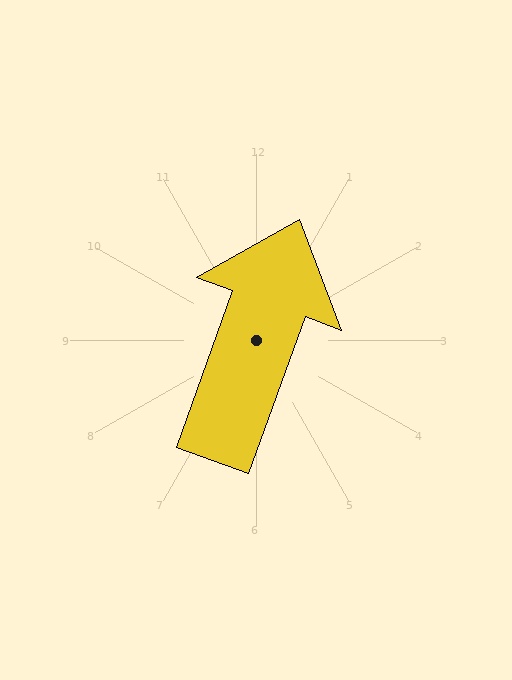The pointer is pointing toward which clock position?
Roughly 1 o'clock.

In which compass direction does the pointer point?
North.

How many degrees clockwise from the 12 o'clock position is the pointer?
Approximately 20 degrees.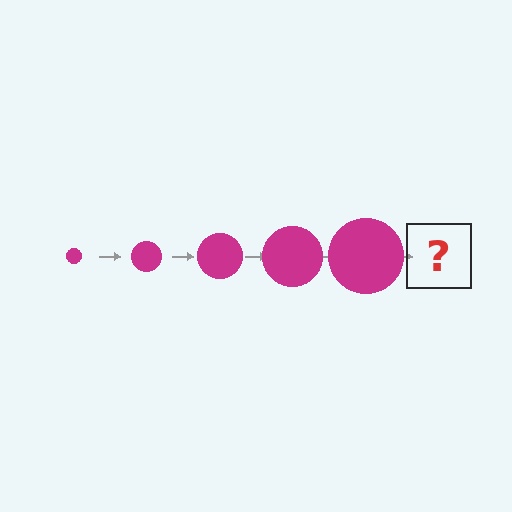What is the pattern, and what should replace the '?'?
The pattern is that the circle gets progressively larger each step. The '?' should be a magenta circle, larger than the previous one.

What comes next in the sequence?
The next element should be a magenta circle, larger than the previous one.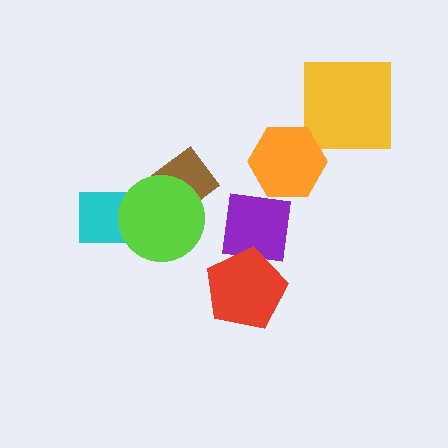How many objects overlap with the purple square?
2 objects overlap with the purple square.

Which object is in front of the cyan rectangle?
The lime circle is in front of the cyan rectangle.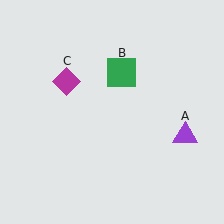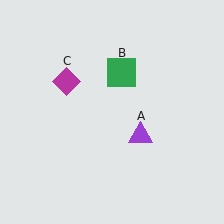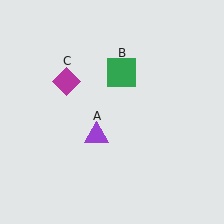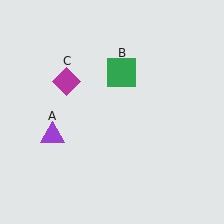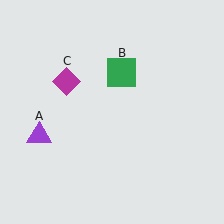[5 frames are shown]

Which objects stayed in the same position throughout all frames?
Green square (object B) and magenta diamond (object C) remained stationary.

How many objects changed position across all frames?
1 object changed position: purple triangle (object A).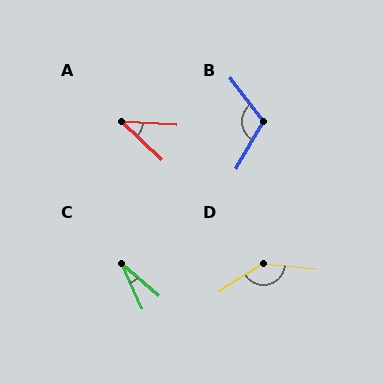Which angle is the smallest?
C, at approximately 25 degrees.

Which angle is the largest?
D, at approximately 141 degrees.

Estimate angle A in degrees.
Approximately 40 degrees.